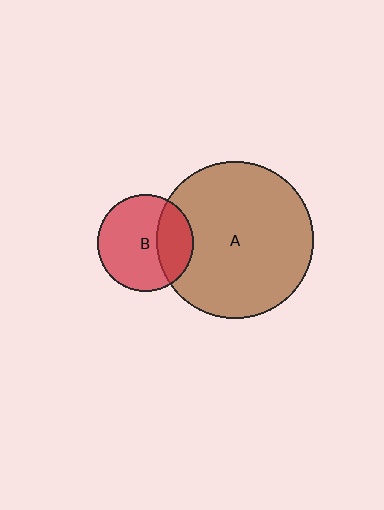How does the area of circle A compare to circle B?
Approximately 2.6 times.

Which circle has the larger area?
Circle A (brown).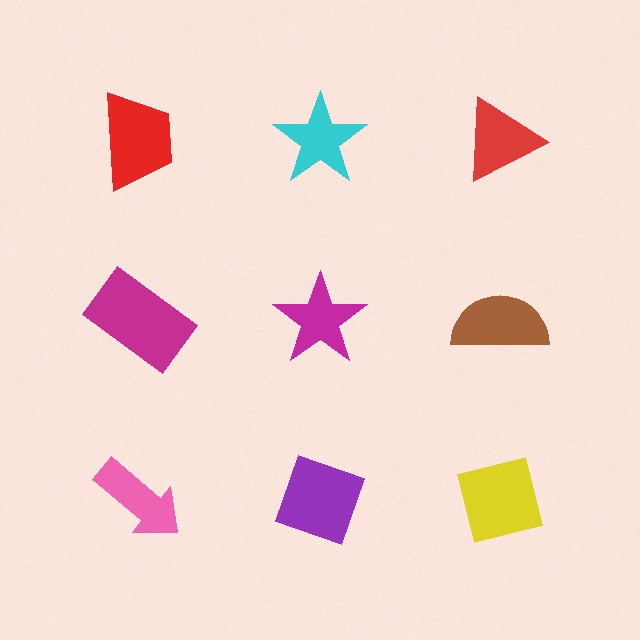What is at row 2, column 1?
A magenta rectangle.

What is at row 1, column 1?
A red trapezoid.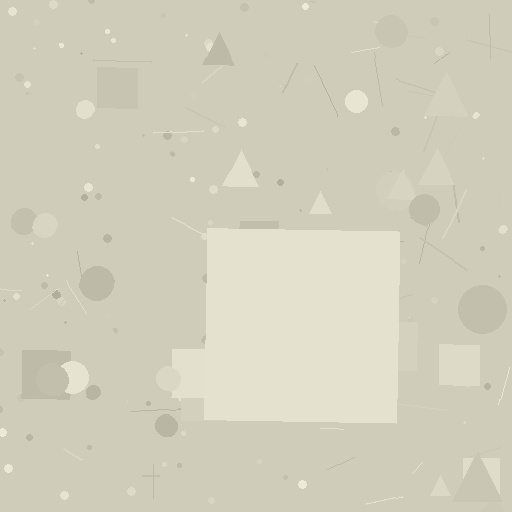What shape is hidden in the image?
A square is hidden in the image.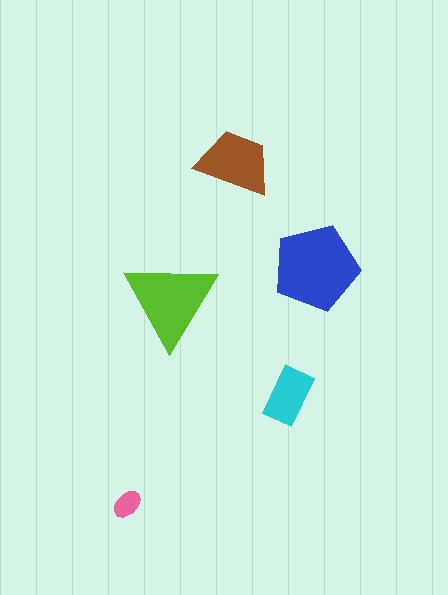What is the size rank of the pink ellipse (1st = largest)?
5th.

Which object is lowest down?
The pink ellipse is bottommost.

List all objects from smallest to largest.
The pink ellipse, the cyan rectangle, the brown trapezoid, the lime triangle, the blue pentagon.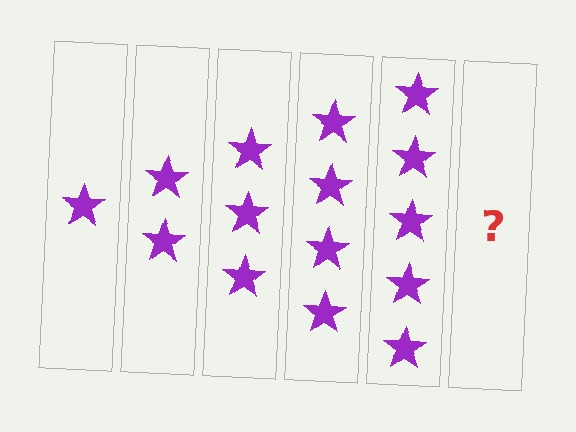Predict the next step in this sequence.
The next step is 6 stars.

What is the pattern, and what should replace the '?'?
The pattern is that each step adds one more star. The '?' should be 6 stars.